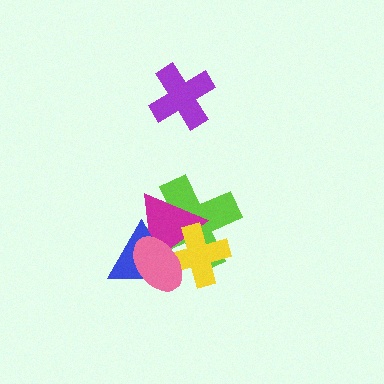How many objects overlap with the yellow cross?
4 objects overlap with the yellow cross.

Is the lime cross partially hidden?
Yes, it is partially covered by another shape.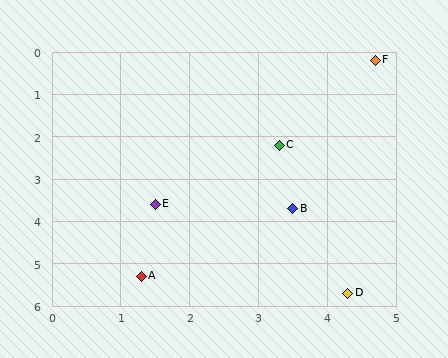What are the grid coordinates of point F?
Point F is at approximately (4.7, 0.2).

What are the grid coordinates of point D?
Point D is at approximately (4.3, 5.7).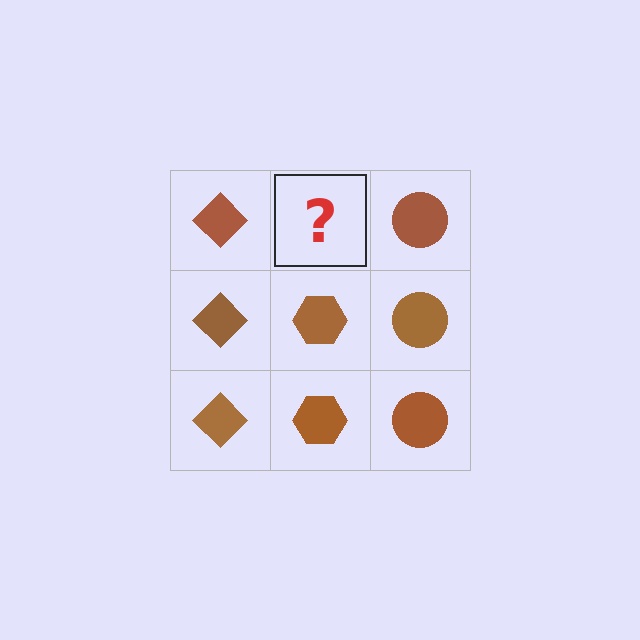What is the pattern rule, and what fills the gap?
The rule is that each column has a consistent shape. The gap should be filled with a brown hexagon.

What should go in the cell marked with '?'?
The missing cell should contain a brown hexagon.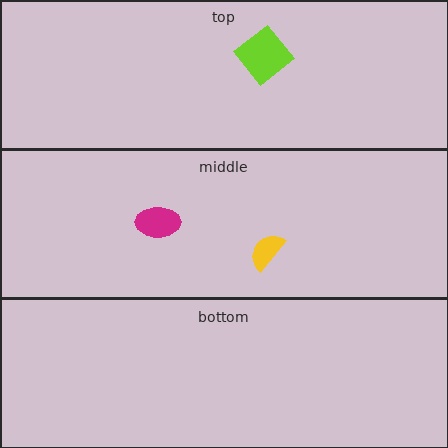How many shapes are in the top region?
1.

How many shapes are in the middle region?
2.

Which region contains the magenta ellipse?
The middle region.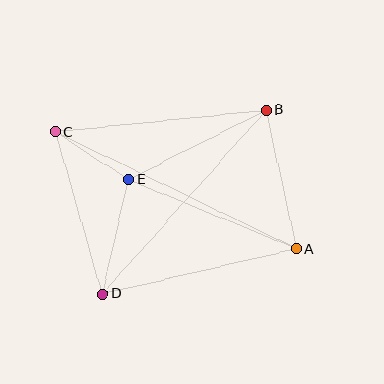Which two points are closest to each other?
Points C and E are closest to each other.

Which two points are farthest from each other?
Points A and C are farthest from each other.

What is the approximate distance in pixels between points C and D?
The distance between C and D is approximately 168 pixels.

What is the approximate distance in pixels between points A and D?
The distance between A and D is approximately 199 pixels.